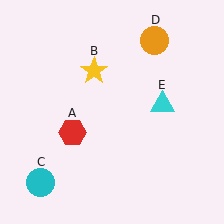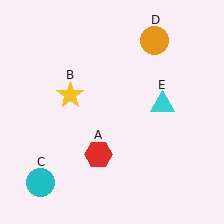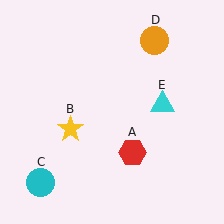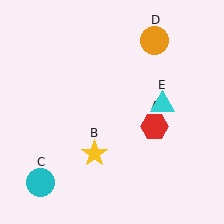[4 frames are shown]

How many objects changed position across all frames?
2 objects changed position: red hexagon (object A), yellow star (object B).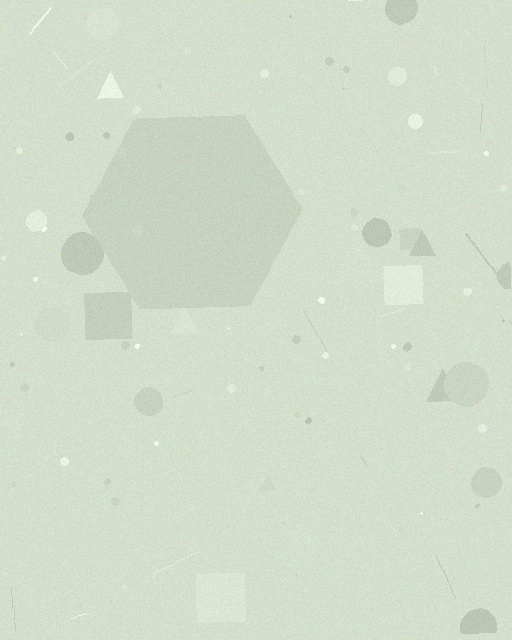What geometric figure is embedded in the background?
A hexagon is embedded in the background.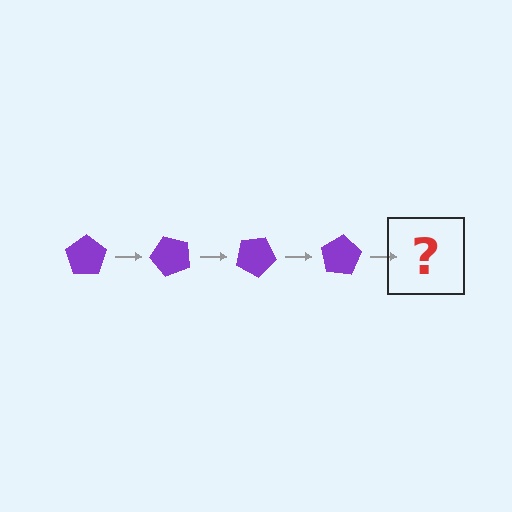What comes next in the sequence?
The next element should be a purple pentagon rotated 200 degrees.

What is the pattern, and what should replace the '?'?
The pattern is that the pentagon rotates 50 degrees each step. The '?' should be a purple pentagon rotated 200 degrees.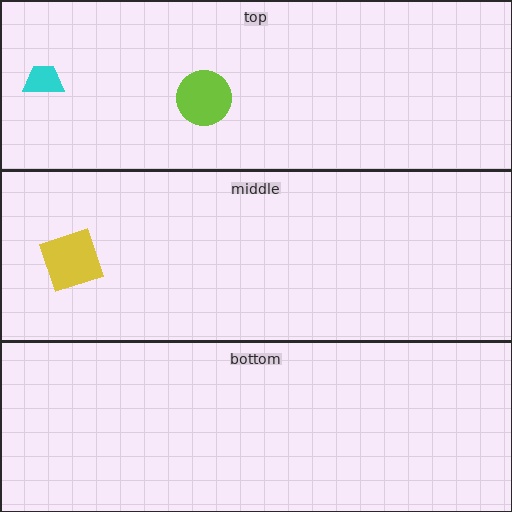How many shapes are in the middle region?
1.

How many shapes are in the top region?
2.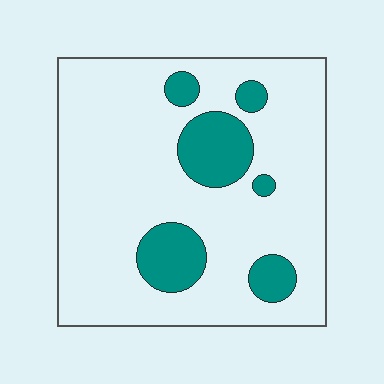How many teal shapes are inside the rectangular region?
6.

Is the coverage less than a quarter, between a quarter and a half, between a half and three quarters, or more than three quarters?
Less than a quarter.